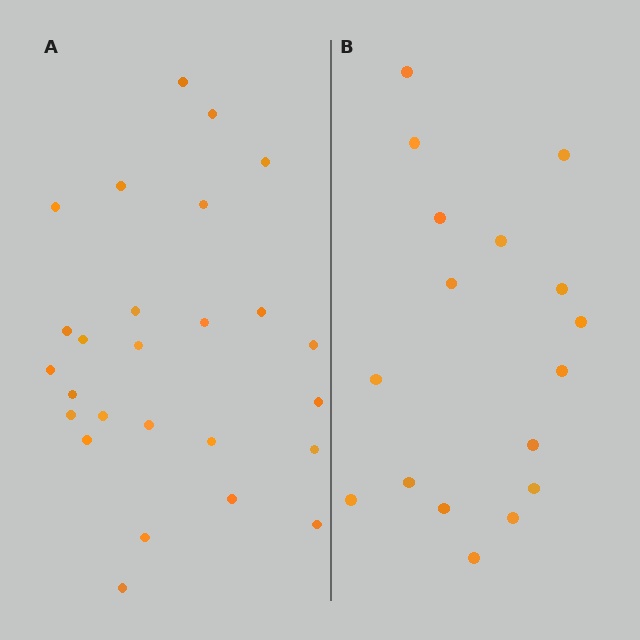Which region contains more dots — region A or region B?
Region A (the left region) has more dots.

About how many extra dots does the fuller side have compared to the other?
Region A has roughly 8 or so more dots than region B.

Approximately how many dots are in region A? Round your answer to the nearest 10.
About 30 dots. (The exact count is 26, which rounds to 30.)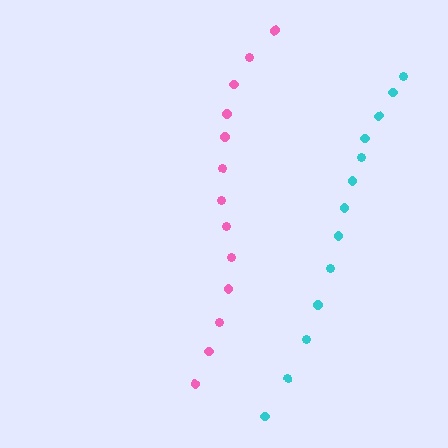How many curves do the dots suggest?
There are 2 distinct paths.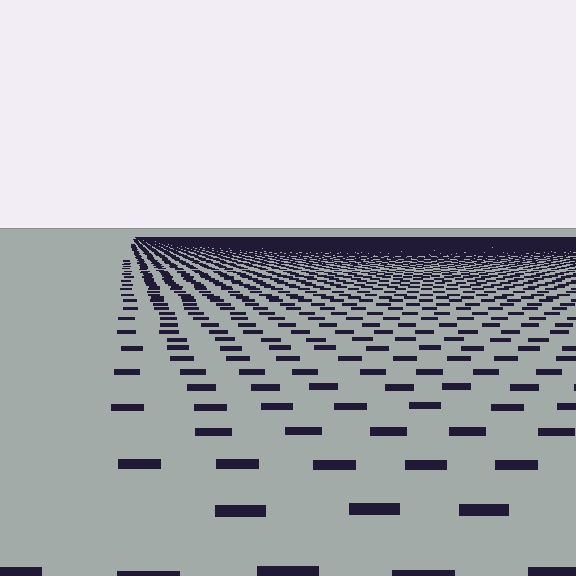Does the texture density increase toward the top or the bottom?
Density increases toward the top.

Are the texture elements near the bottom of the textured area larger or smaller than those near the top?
Larger. Near the bottom, elements are closer to the viewer and appear at a bigger on-screen size.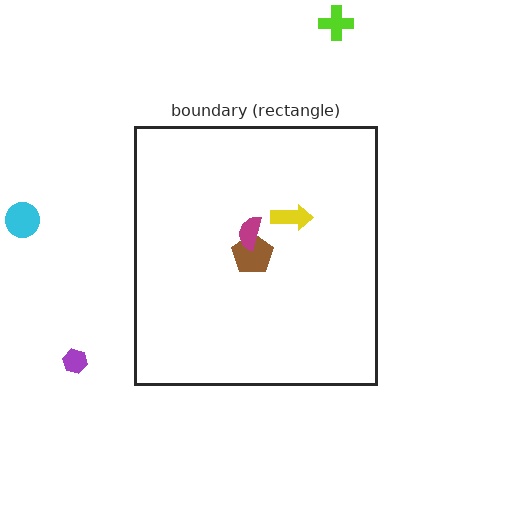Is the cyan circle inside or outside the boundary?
Outside.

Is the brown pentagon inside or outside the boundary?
Inside.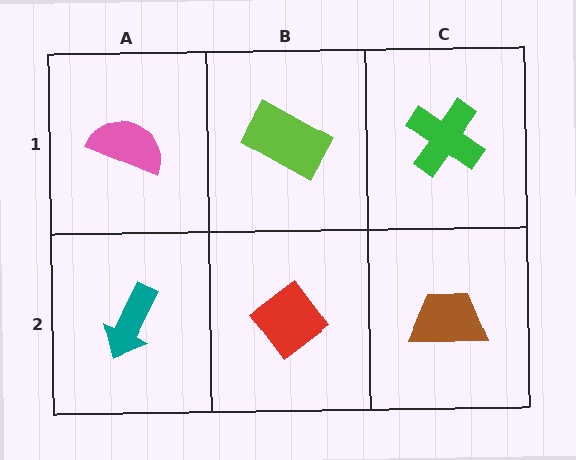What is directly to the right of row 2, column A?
A red diamond.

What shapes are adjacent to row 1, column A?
A teal arrow (row 2, column A), a lime rectangle (row 1, column B).